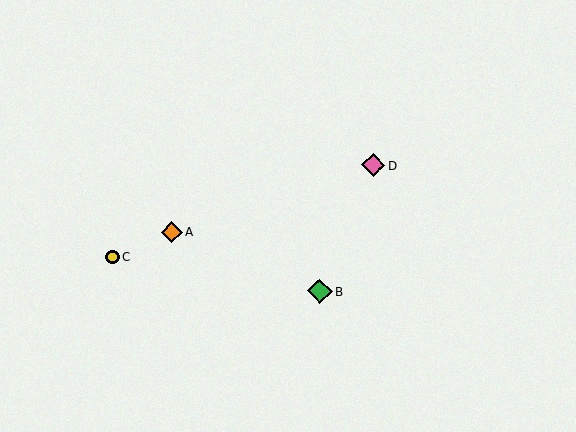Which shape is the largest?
The green diamond (labeled B) is the largest.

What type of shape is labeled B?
Shape B is a green diamond.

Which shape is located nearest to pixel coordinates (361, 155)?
The pink diamond (labeled D) at (373, 165) is nearest to that location.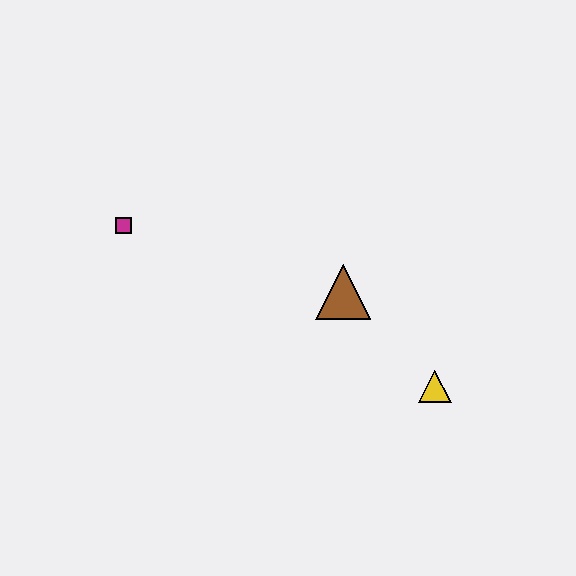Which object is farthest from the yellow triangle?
The magenta square is farthest from the yellow triangle.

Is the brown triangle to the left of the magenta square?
No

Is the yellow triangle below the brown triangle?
Yes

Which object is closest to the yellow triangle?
The brown triangle is closest to the yellow triangle.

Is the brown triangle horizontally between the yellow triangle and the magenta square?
Yes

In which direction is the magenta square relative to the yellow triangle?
The magenta square is to the left of the yellow triangle.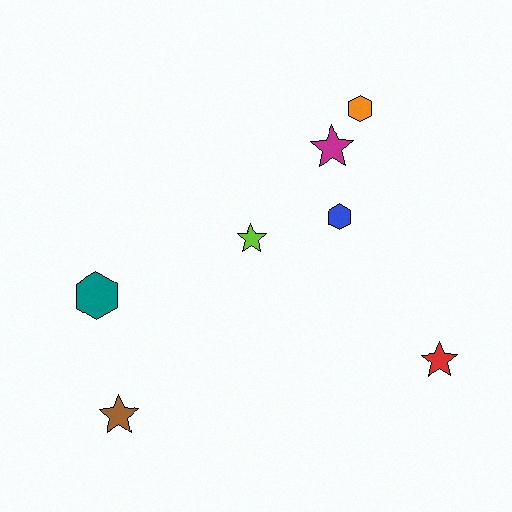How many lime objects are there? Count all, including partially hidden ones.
There is 1 lime object.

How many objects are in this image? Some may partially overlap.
There are 7 objects.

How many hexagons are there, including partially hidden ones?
There are 3 hexagons.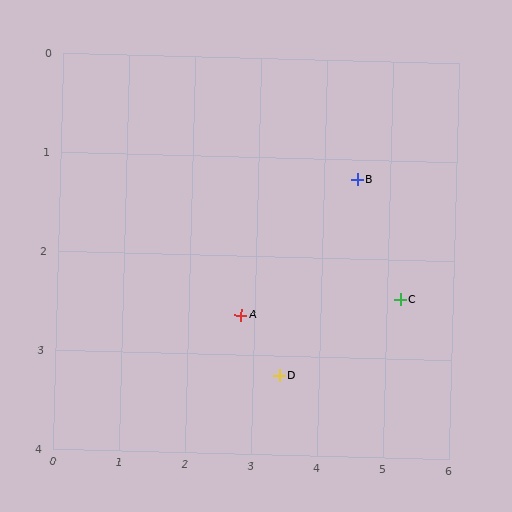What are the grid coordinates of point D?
Point D is at approximately (3.4, 3.2).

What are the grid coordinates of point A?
Point A is at approximately (2.8, 2.6).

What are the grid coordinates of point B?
Point B is at approximately (4.5, 1.2).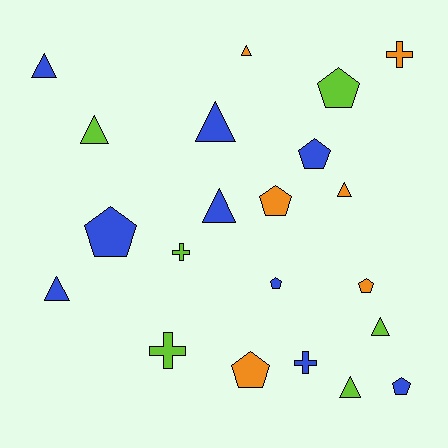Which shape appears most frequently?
Triangle, with 9 objects.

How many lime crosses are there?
There are 2 lime crosses.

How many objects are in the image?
There are 21 objects.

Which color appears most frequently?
Blue, with 9 objects.